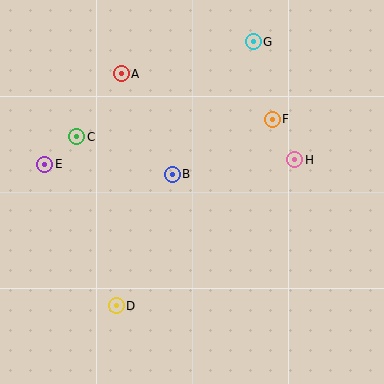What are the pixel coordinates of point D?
Point D is at (116, 306).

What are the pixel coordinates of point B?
Point B is at (172, 174).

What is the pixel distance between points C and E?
The distance between C and E is 42 pixels.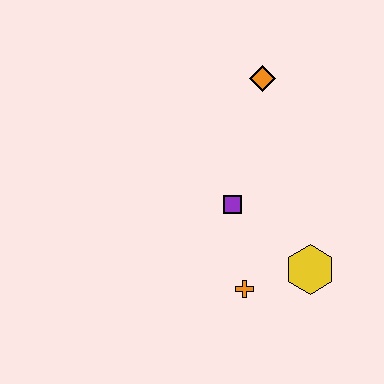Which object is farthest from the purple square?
The orange diamond is farthest from the purple square.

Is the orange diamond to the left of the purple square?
No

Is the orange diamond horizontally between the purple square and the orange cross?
No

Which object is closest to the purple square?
The orange cross is closest to the purple square.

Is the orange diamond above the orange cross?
Yes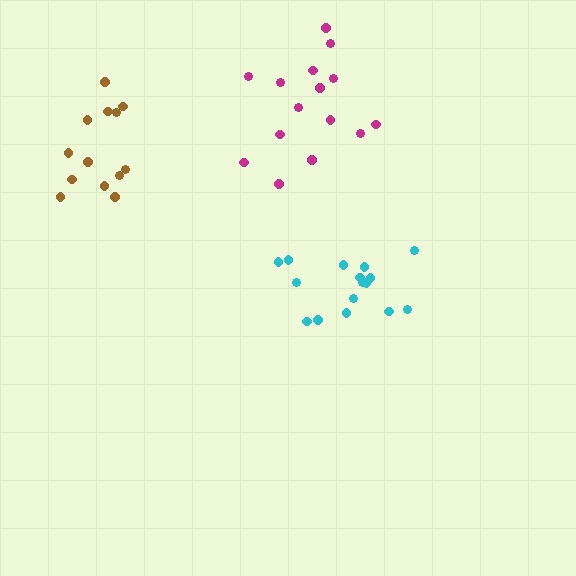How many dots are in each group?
Group 1: 16 dots, Group 2: 13 dots, Group 3: 15 dots (44 total).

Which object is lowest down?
The cyan cluster is bottommost.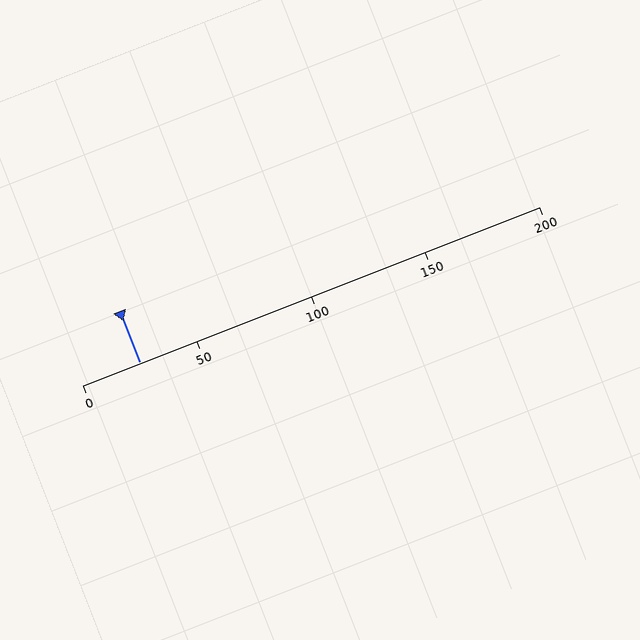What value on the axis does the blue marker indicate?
The marker indicates approximately 25.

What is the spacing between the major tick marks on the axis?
The major ticks are spaced 50 apart.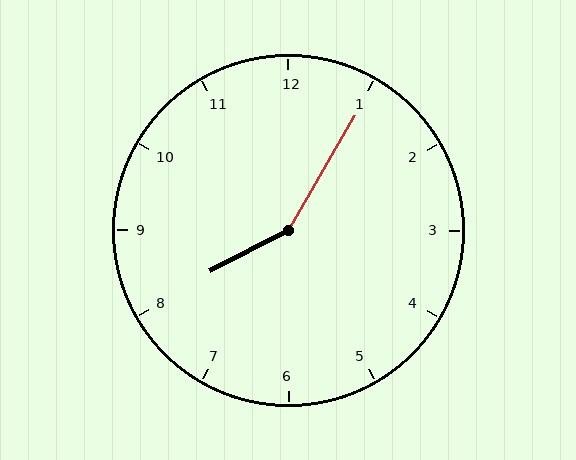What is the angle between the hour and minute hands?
Approximately 148 degrees.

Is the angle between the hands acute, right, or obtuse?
It is obtuse.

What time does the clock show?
8:05.